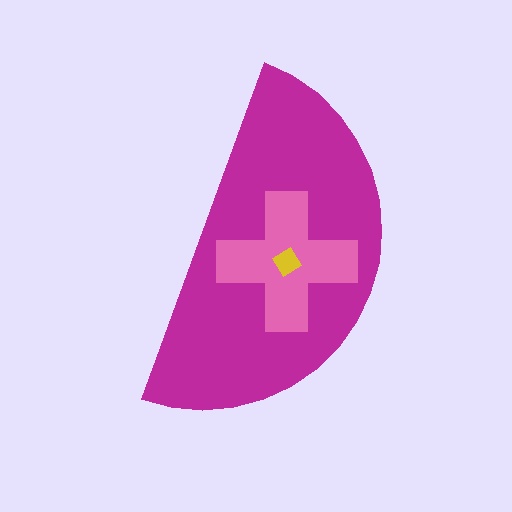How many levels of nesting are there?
3.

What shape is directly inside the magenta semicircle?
The pink cross.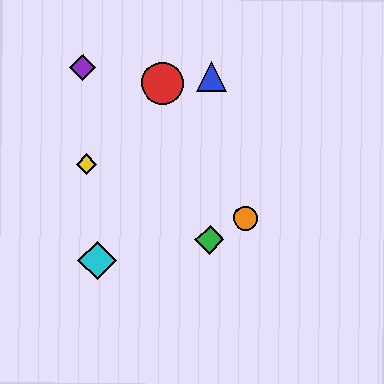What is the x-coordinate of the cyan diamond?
The cyan diamond is at x≈97.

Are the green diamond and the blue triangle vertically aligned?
Yes, both are at x≈210.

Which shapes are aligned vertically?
The blue triangle, the green diamond are aligned vertically.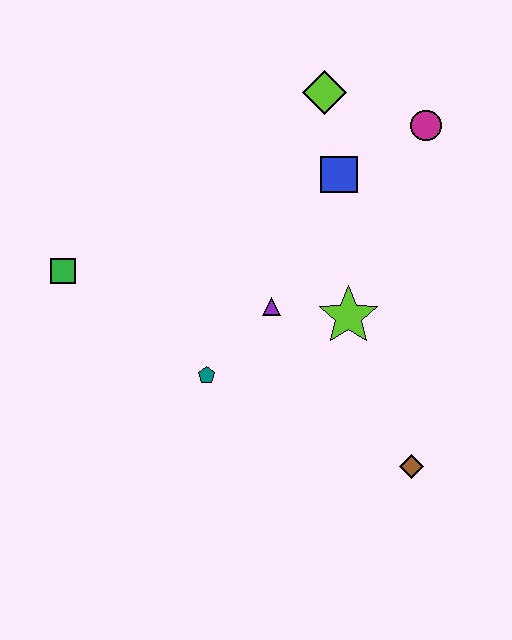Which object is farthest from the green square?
The brown diamond is farthest from the green square.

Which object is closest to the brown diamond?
The lime star is closest to the brown diamond.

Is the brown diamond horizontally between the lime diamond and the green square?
No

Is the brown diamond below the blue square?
Yes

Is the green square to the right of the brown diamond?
No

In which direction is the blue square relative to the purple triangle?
The blue square is above the purple triangle.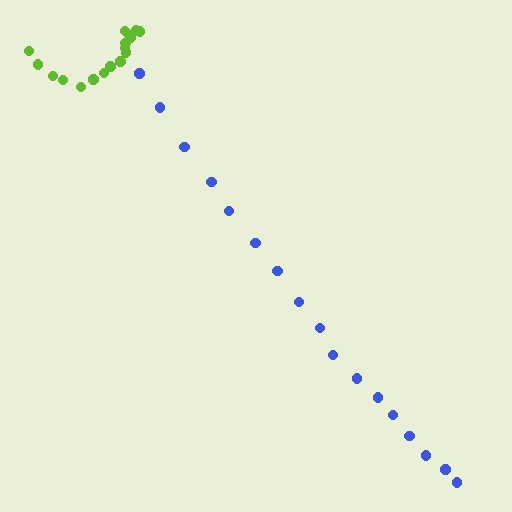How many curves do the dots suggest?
There are 2 distinct paths.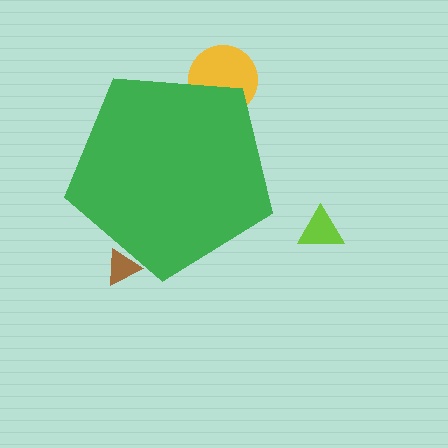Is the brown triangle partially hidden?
Yes, the brown triangle is partially hidden behind the green pentagon.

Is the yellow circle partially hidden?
Yes, the yellow circle is partially hidden behind the green pentagon.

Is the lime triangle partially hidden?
No, the lime triangle is fully visible.